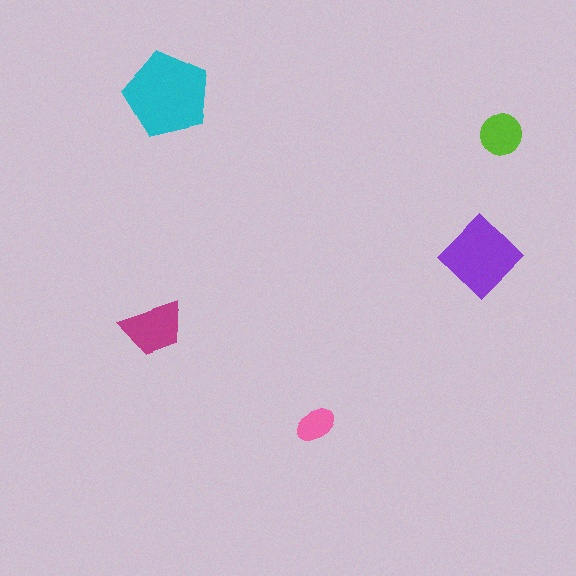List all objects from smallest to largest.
The pink ellipse, the lime circle, the magenta trapezoid, the purple diamond, the cyan pentagon.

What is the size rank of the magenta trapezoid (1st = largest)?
3rd.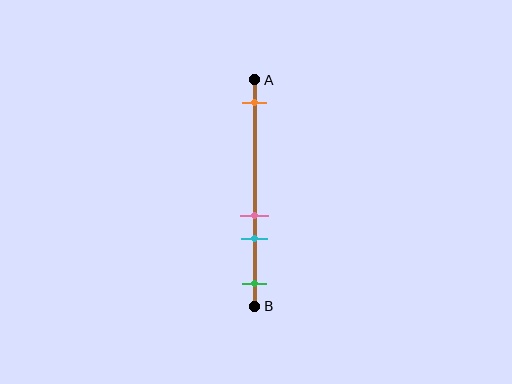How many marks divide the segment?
There are 4 marks dividing the segment.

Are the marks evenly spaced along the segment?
No, the marks are not evenly spaced.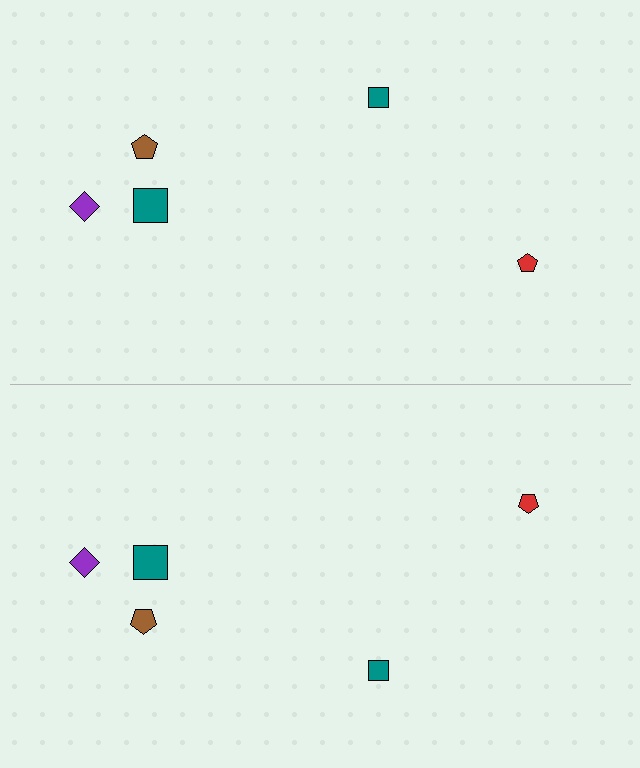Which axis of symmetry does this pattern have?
The pattern has a horizontal axis of symmetry running through the center of the image.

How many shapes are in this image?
There are 10 shapes in this image.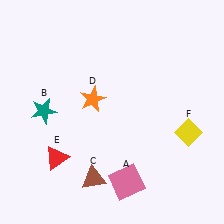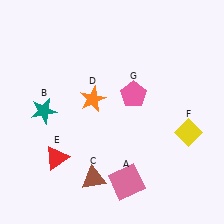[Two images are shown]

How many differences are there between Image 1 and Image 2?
There is 1 difference between the two images.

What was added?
A pink pentagon (G) was added in Image 2.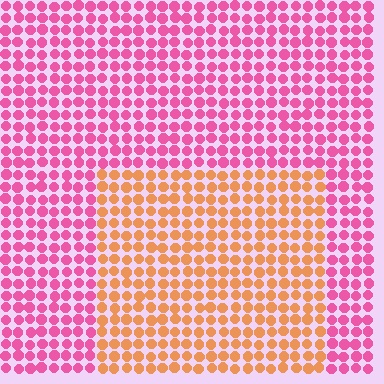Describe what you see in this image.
The image is filled with small pink elements in a uniform arrangement. A rectangle-shaped region is visible where the elements are tinted to a slightly different hue, forming a subtle color boundary.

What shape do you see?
I see a rectangle.